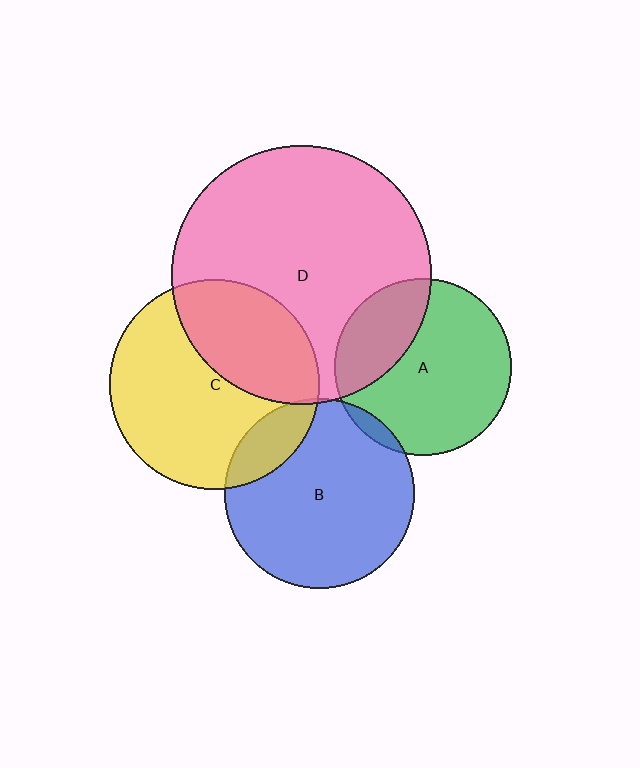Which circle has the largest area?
Circle D (pink).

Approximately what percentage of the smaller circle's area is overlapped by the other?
Approximately 5%.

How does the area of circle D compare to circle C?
Approximately 1.5 times.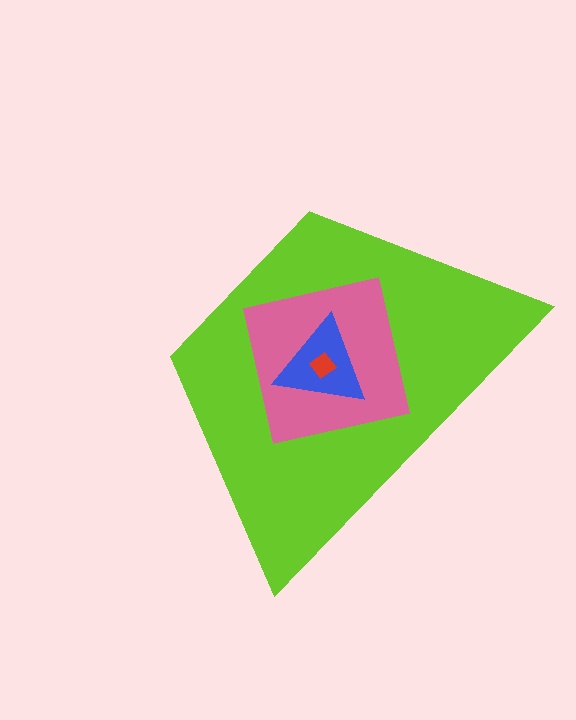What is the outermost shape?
The lime trapezoid.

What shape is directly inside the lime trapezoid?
The pink square.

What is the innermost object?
The red diamond.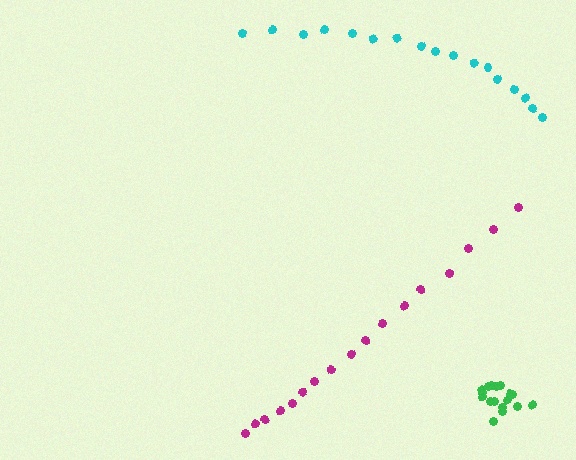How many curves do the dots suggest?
There are 3 distinct paths.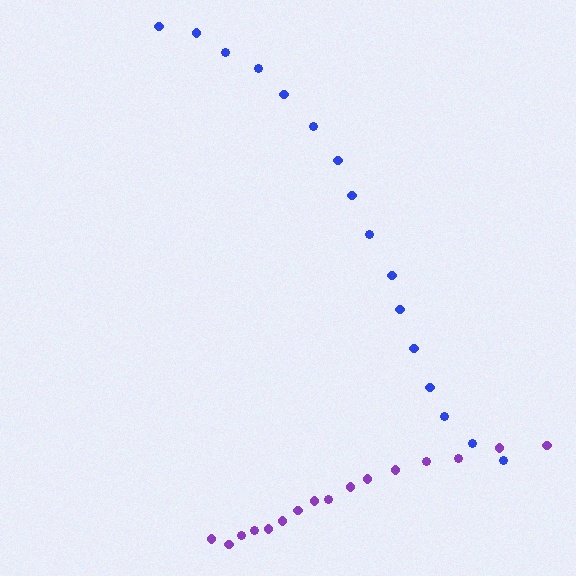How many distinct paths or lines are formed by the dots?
There are 2 distinct paths.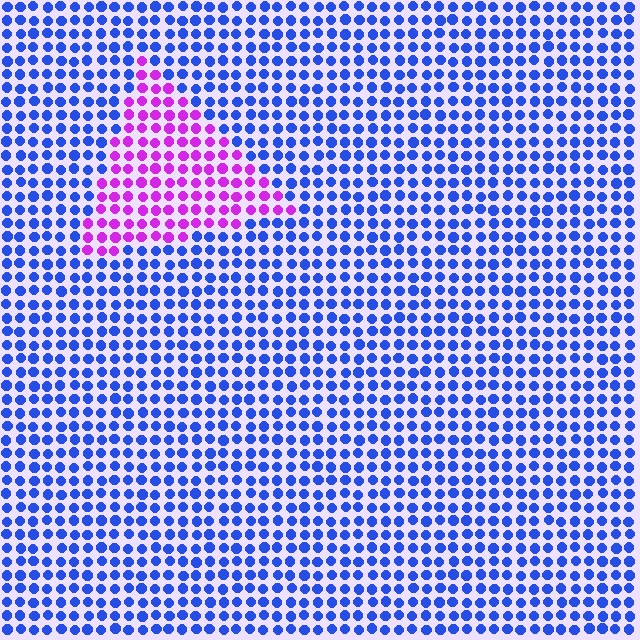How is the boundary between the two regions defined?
The boundary is defined purely by a slight shift in hue (about 67 degrees). Spacing, size, and orientation are identical on both sides.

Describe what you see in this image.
The image is filled with small blue elements in a uniform arrangement. A triangle-shaped region is visible where the elements are tinted to a slightly different hue, forming a subtle color boundary.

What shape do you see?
I see a triangle.